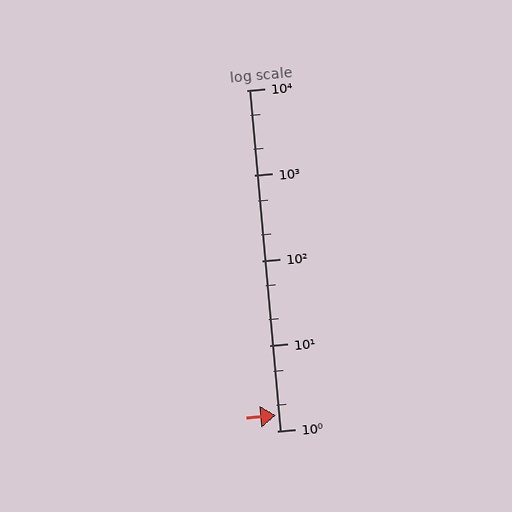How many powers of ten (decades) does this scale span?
The scale spans 4 decades, from 1 to 10000.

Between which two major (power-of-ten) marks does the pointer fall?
The pointer is between 1 and 10.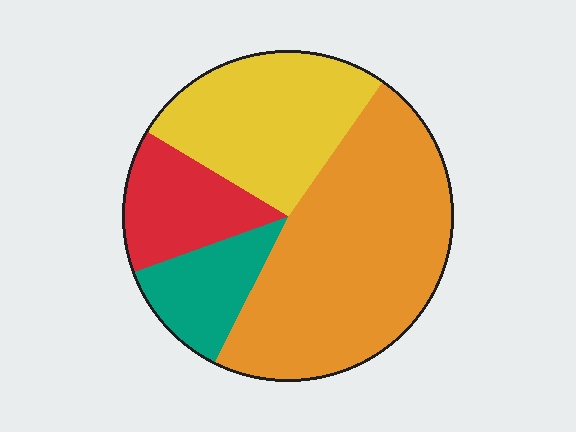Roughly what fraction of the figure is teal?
Teal takes up about one eighth (1/8) of the figure.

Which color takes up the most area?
Orange, at roughly 45%.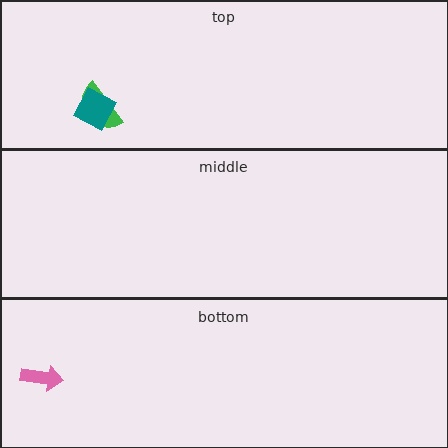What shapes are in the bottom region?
The pink arrow.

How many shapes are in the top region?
2.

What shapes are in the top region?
The green semicircle, the teal diamond.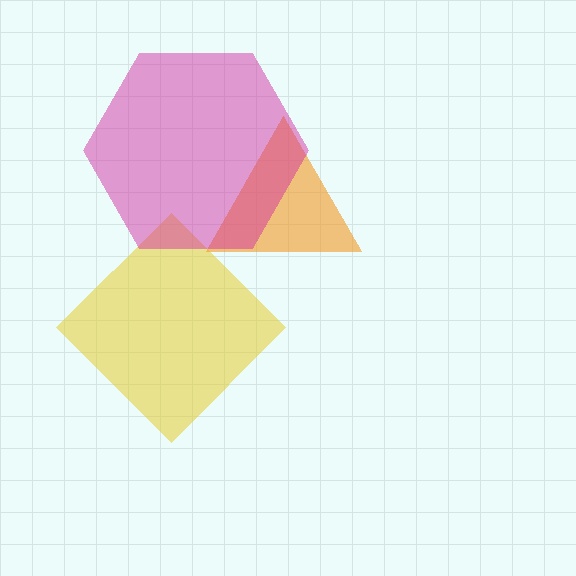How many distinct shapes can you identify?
There are 3 distinct shapes: a yellow diamond, an orange triangle, a magenta hexagon.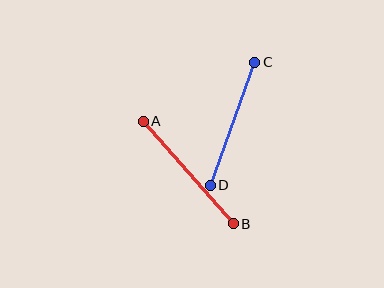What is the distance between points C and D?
The distance is approximately 131 pixels.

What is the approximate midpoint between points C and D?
The midpoint is at approximately (233, 124) pixels.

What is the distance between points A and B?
The distance is approximately 136 pixels.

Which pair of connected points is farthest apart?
Points A and B are farthest apart.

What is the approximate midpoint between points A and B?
The midpoint is at approximately (188, 172) pixels.